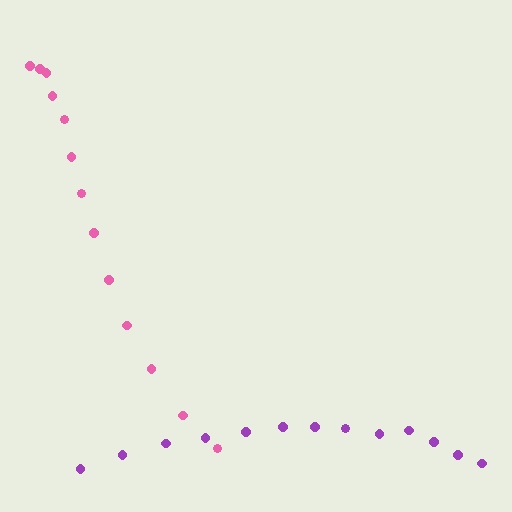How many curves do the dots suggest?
There are 2 distinct paths.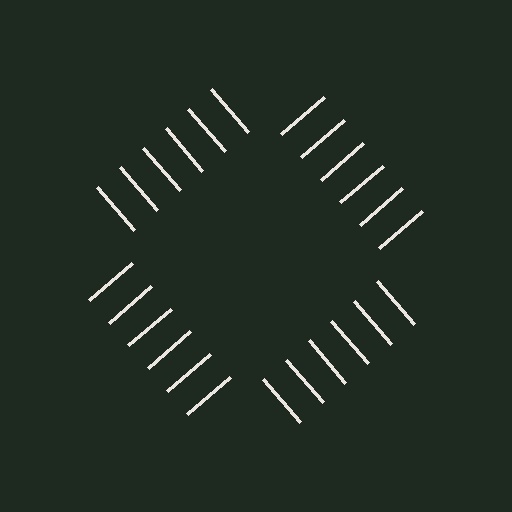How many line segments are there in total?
24 — 6 along each of the 4 edges.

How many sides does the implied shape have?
4 sides — the line-ends trace a square.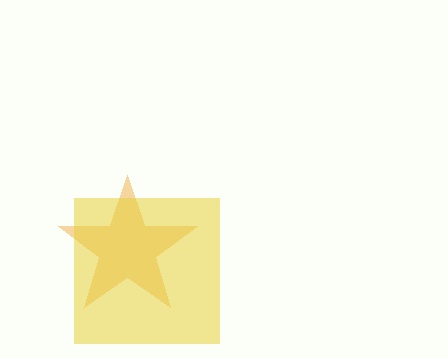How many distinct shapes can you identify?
There are 2 distinct shapes: an orange star, a yellow square.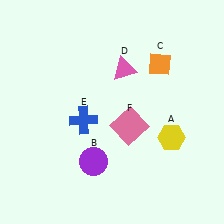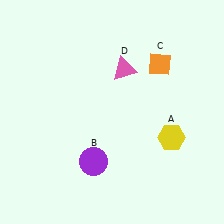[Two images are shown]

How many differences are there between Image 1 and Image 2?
There are 2 differences between the two images.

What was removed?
The blue cross (E), the pink square (F) were removed in Image 2.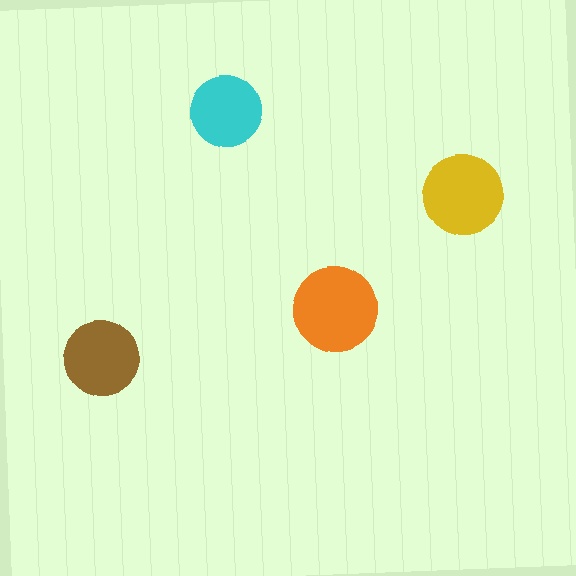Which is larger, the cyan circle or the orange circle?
The orange one.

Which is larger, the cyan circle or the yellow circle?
The yellow one.